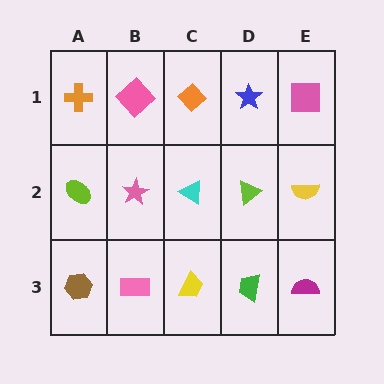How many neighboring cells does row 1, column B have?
3.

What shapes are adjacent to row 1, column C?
A cyan triangle (row 2, column C), a pink diamond (row 1, column B), a blue star (row 1, column D).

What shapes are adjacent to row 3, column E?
A yellow semicircle (row 2, column E), a green trapezoid (row 3, column D).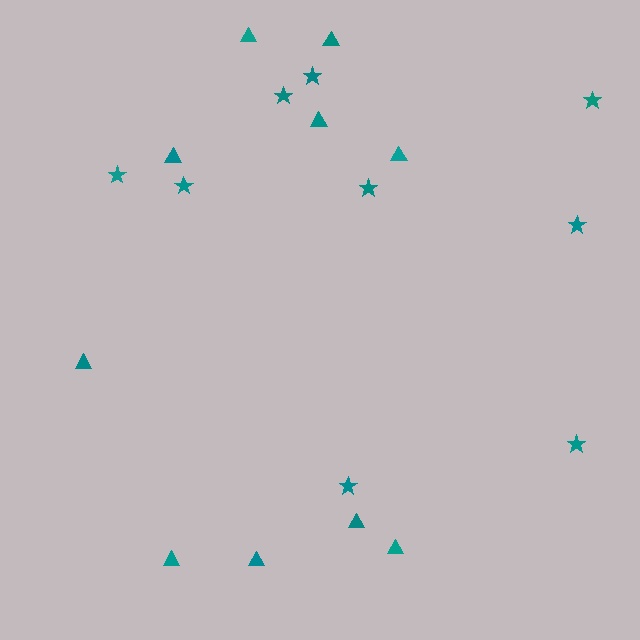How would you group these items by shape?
There are 2 groups: one group of triangles (10) and one group of stars (9).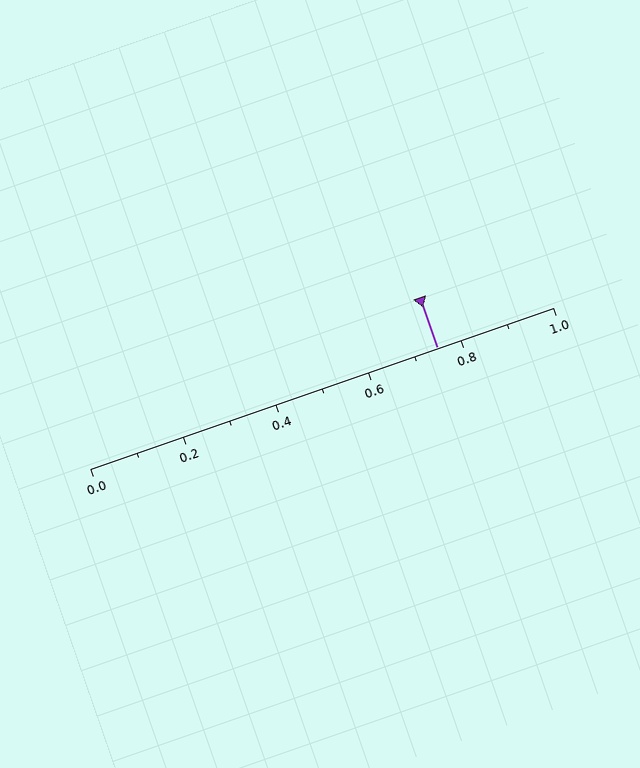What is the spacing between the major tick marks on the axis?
The major ticks are spaced 0.2 apart.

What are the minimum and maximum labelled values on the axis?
The axis runs from 0.0 to 1.0.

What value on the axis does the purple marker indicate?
The marker indicates approximately 0.75.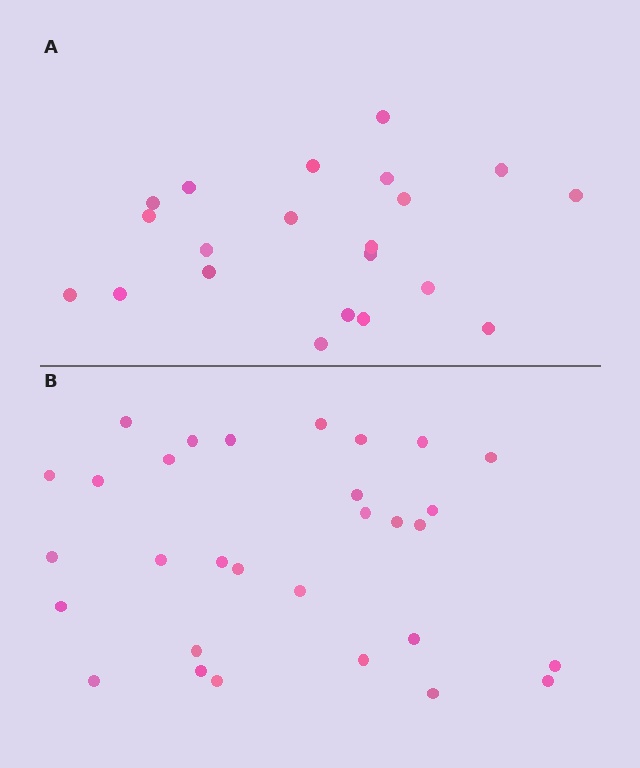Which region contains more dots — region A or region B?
Region B (the bottom region) has more dots.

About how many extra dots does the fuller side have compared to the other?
Region B has roughly 8 or so more dots than region A.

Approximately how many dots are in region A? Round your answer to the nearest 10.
About 20 dots. (The exact count is 21, which rounds to 20.)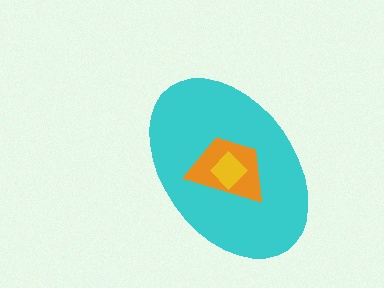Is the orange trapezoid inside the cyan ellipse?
Yes.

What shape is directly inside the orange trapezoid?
The yellow diamond.